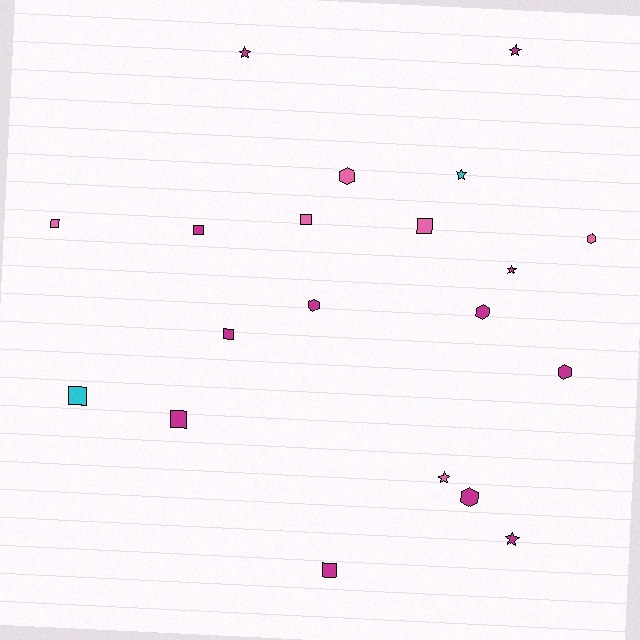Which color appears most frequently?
Magenta, with 12 objects.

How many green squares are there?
There are no green squares.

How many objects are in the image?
There are 20 objects.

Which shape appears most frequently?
Square, with 8 objects.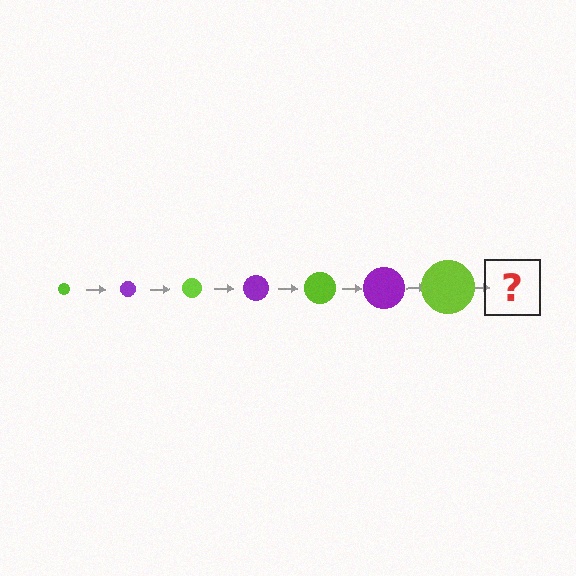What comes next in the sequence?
The next element should be a purple circle, larger than the previous one.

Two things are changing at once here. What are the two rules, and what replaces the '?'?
The two rules are that the circle grows larger each step and the color cycles through lime and purple. The '?' should be a purple circle, larger than the previous one.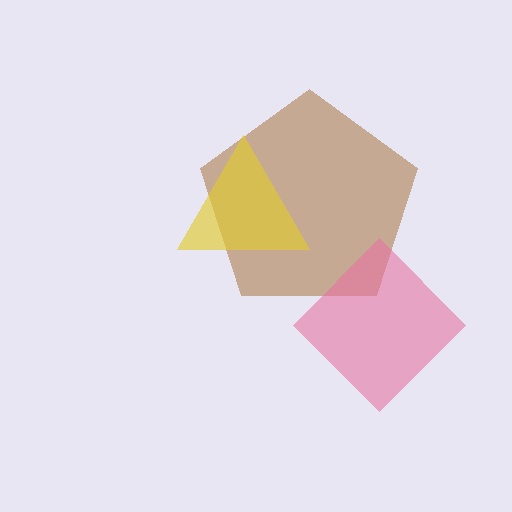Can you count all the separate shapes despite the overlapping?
Yes, there are 3 separate shapes.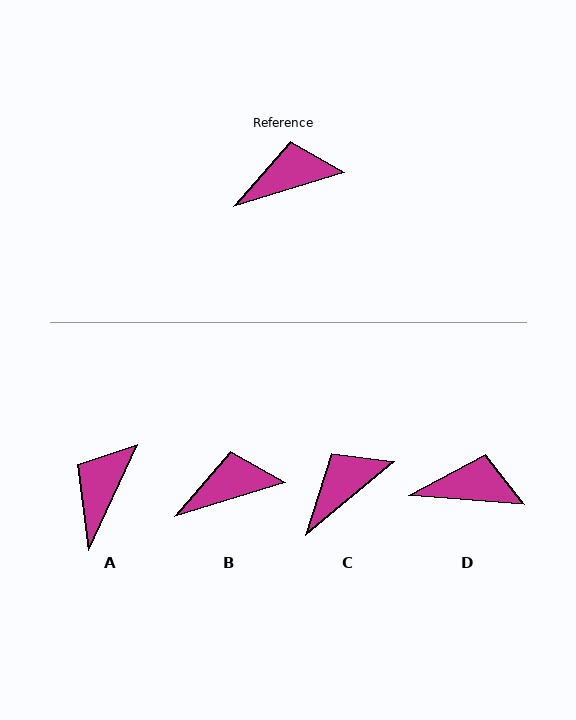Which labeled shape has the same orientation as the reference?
B.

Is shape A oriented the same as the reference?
No, it is off by about 48 degrees.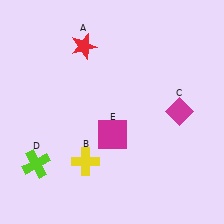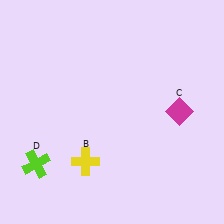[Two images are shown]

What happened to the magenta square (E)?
The magenta square (E) was removed in Image 2. It was in the bottom-right area of Image 1.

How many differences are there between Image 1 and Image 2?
There are 2 differences between the two images.